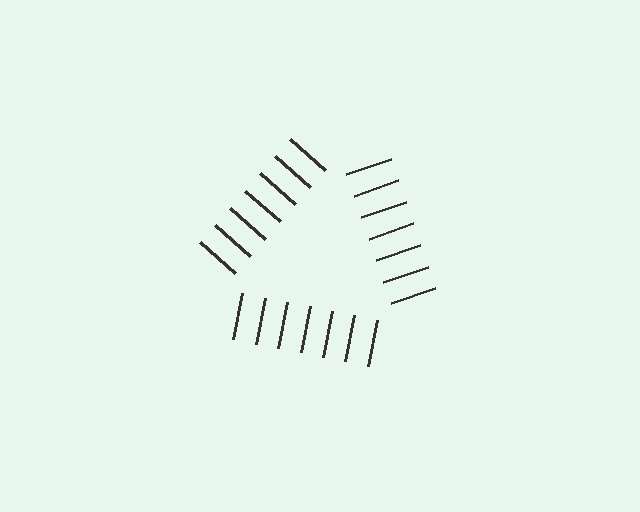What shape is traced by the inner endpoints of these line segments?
An illusory triangle — the line segments terminate on its edges but no continuous stroke is drawn.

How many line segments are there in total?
21 — 7 along each of the 3 edges.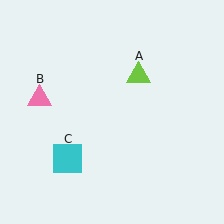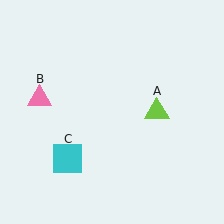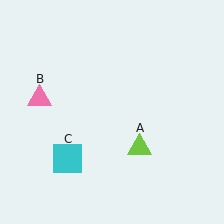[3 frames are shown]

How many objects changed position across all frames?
1 object changed position: lime triangle (object A).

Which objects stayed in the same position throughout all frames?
Pink triangle (object B) and cyan square (object C) remained stationary.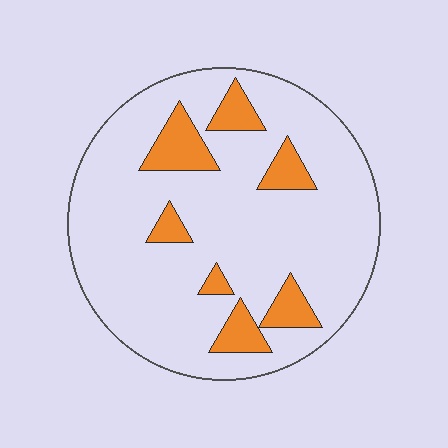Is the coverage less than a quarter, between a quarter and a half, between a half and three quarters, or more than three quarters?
Less than a quarter.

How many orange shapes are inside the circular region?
7.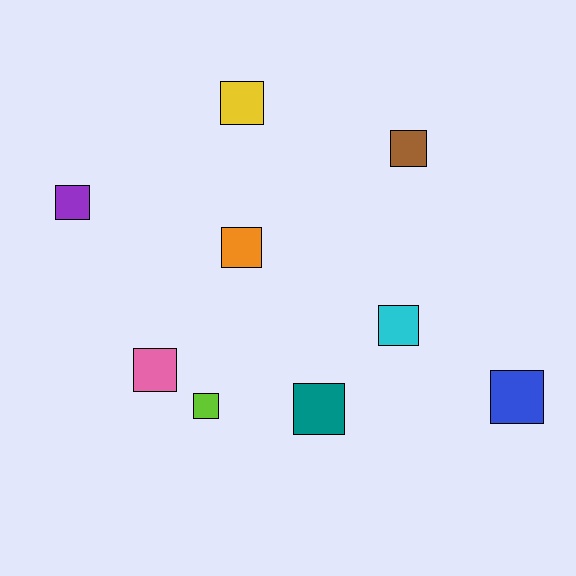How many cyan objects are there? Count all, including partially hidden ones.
There is 1 cyan object.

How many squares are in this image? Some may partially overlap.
There are 9 squares.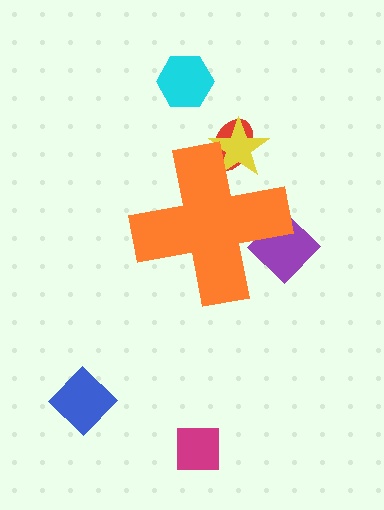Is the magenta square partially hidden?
No, the magenta square is fully visible.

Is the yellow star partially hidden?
Yes, the yellow star is partially hidden behind the orange cross.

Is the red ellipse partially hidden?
Yes, the red ellipse is partially hidden behind the orange cross.